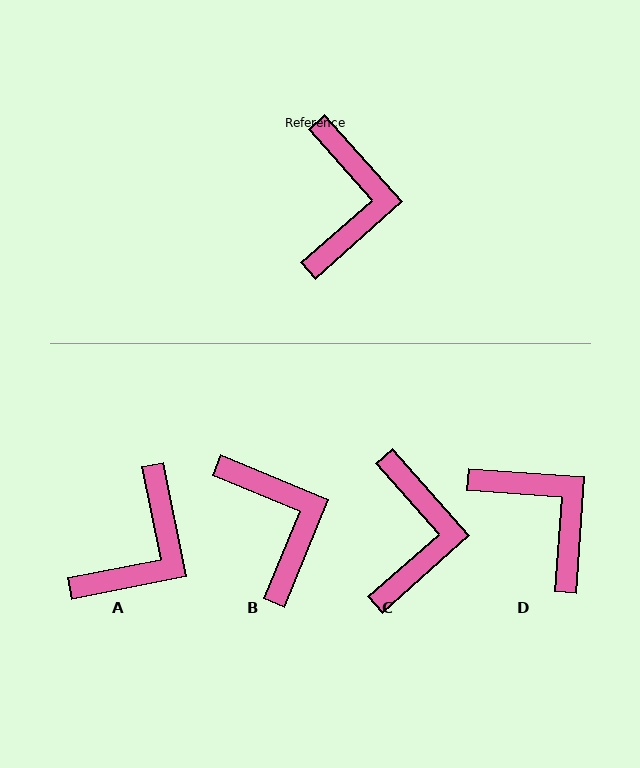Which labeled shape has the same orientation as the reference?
C.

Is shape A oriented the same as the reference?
No, it is off by about 30 degrees.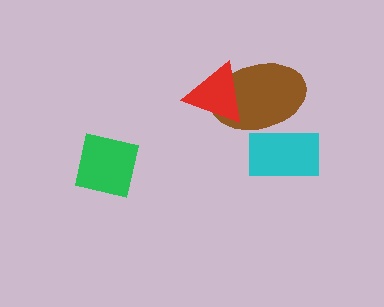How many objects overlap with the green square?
0 objects overlap with the green square.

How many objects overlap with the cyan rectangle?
1 object overlaps with the cyan rectangle.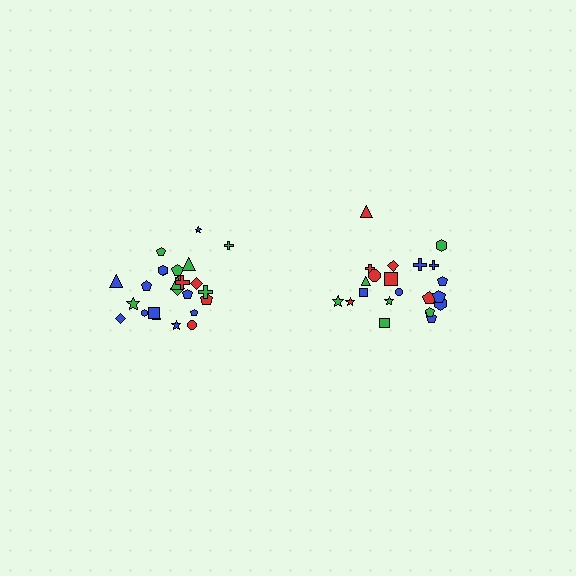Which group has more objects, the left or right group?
The left group.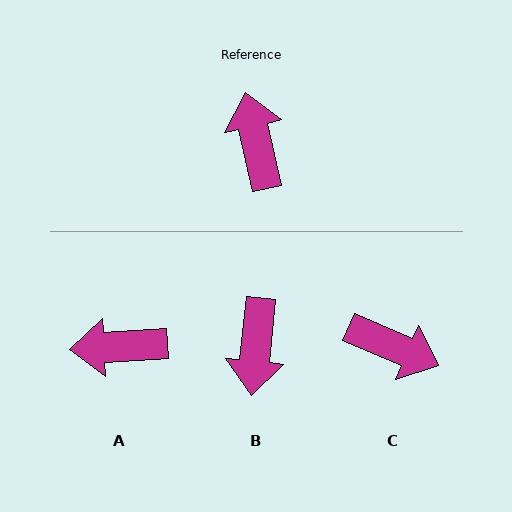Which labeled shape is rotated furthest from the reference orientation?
B, about 162 degrees away.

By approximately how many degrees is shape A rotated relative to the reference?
Approximately 81 degrees counter-clockwise.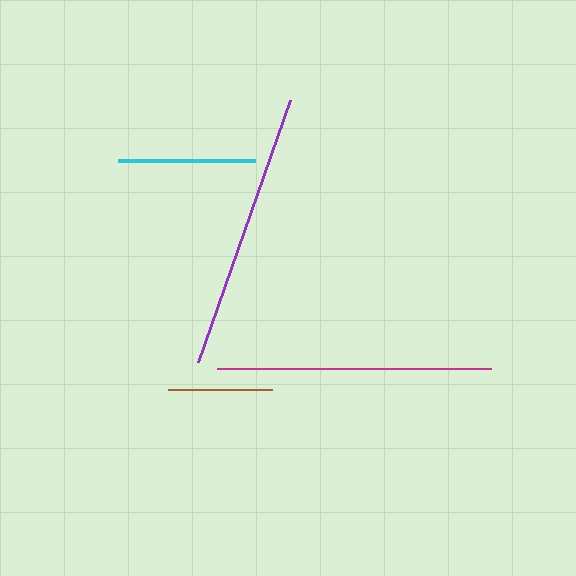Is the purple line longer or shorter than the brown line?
The purple line is longer than the brown line.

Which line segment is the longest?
The purple line is the longest at approximately 277 pixels.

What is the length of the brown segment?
The brown segment is approximately 103 pixels long.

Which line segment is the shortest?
The brown line is the shortest at approximately 103 pixels.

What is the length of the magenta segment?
The magenta segment is approximately 274 pixels long.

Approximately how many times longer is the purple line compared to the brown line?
The purple line is approximately 2.7 times the length of the brown line.